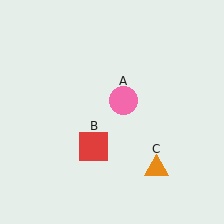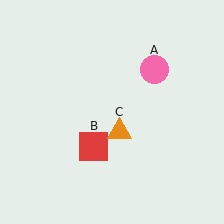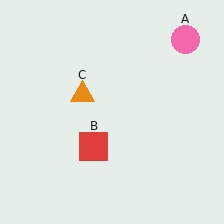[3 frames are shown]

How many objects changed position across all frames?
2 objects changed position: pink circle (object A), orange triangle (object C).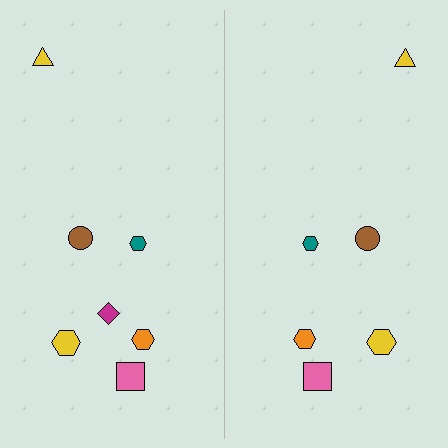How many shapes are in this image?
There are 13 shapes in this image.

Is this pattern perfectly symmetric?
No, the pattern is not perfectly symmetric. A magenta diamond is missing from the right side.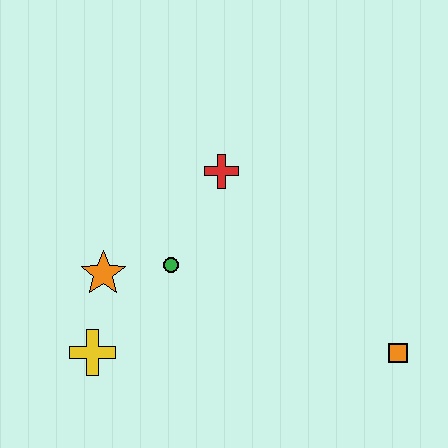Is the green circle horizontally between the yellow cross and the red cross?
Yes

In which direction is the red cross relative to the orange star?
The red cross is to the right of the orange star.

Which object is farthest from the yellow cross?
The orange square is farthest from the yellow cross.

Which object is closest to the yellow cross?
The orange star is closest to the yellow cross.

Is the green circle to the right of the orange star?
Yes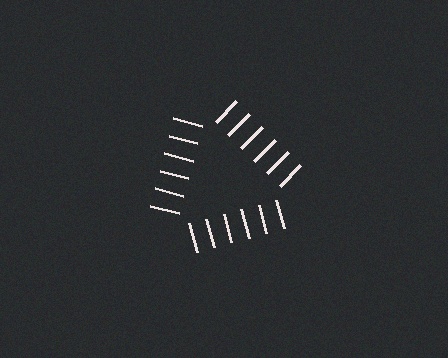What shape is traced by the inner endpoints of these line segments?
An illusory triangle — the line segments terminate on its edges but no continuous stroke is drawn.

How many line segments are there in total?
18 — 6 along each of the 3 edges.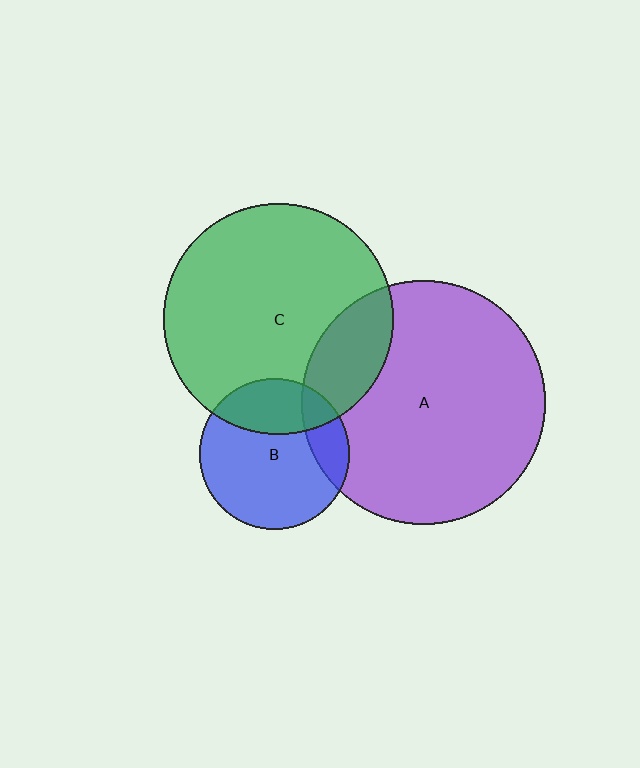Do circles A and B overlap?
Yes.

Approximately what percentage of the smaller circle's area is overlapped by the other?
Approximately 15%.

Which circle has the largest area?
Circle A (purple).